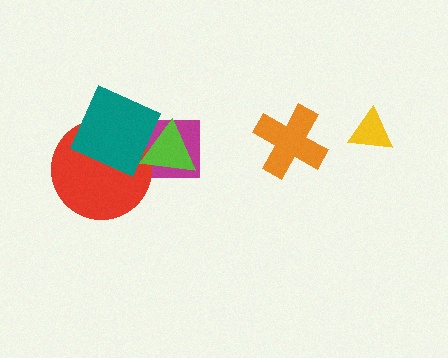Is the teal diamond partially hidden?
Yes, it is partially covered by another shape.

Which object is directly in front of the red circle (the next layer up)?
The teal diamond is directly in front of the red circle.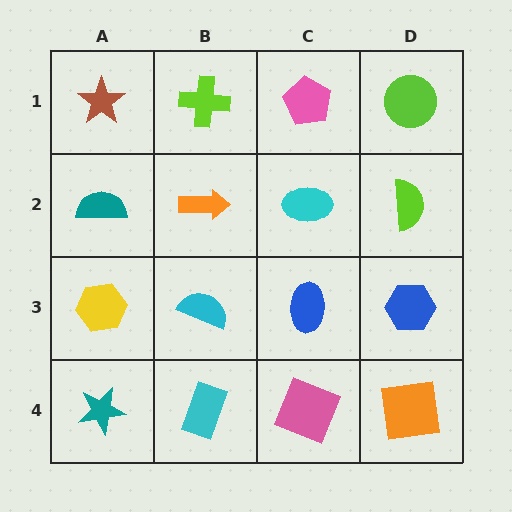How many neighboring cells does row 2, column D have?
3.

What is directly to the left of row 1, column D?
A pink pentagon.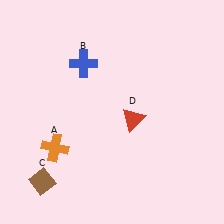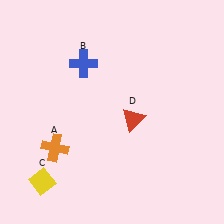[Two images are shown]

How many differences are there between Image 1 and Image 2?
There is 1 difference between the two images.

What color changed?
The diamond (C) changed from brown in Image 1 to yellow in Image 2.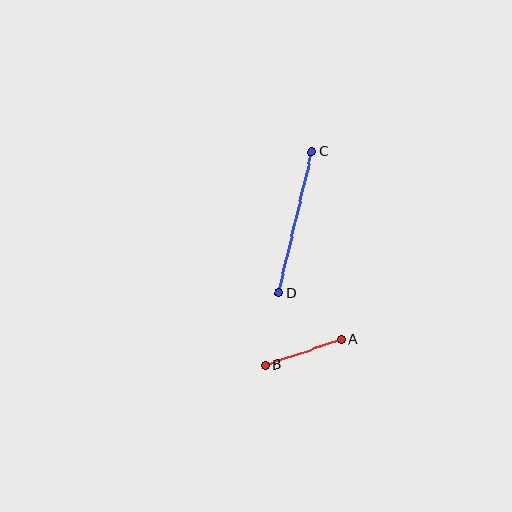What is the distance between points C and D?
The distance is approximately 145 pixels.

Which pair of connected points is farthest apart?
Points C and D are farthest apart.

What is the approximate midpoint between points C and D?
The midpoint is at approximately (295, 222) pixels.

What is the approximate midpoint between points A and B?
The midpoint is at approximately (304, 352) pixels.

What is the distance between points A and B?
The distance is approximately 80 pixels.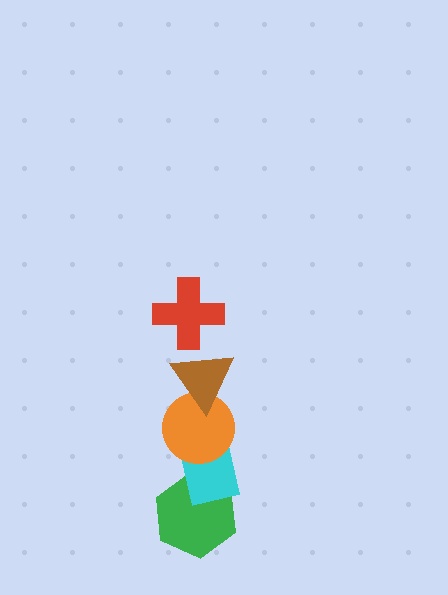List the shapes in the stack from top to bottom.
From top to bottom: the red cross, the brown triangle, the orange circle, the cyan rectangle, the green hexagon.